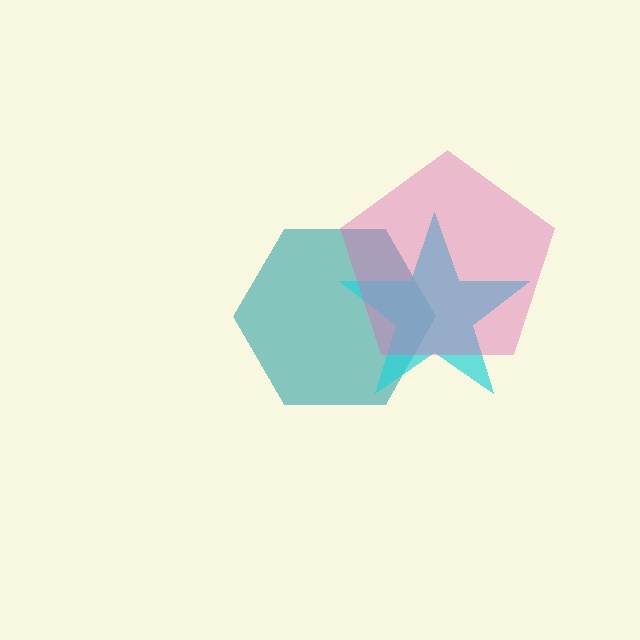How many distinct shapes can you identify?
There are 3 distinct shapes: a teal hexagon, a cyan star, a pink pentagon.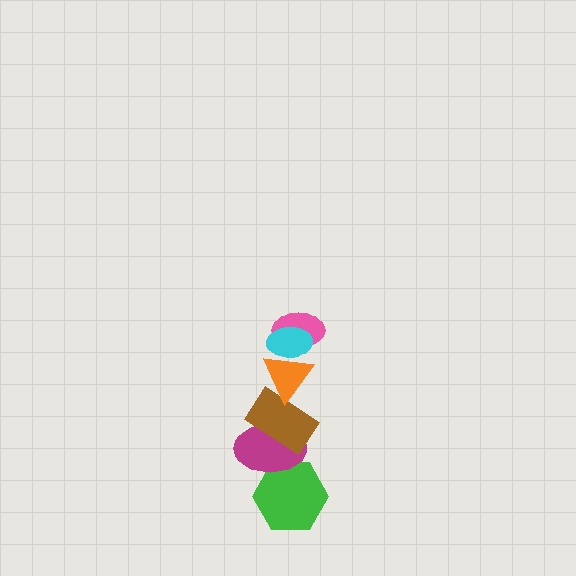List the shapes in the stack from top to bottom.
From top to bottom: the cyan ellipse, the pink ellipse, the orange triangle, the brown rectangle, the magenta ellipse, the green hexagon.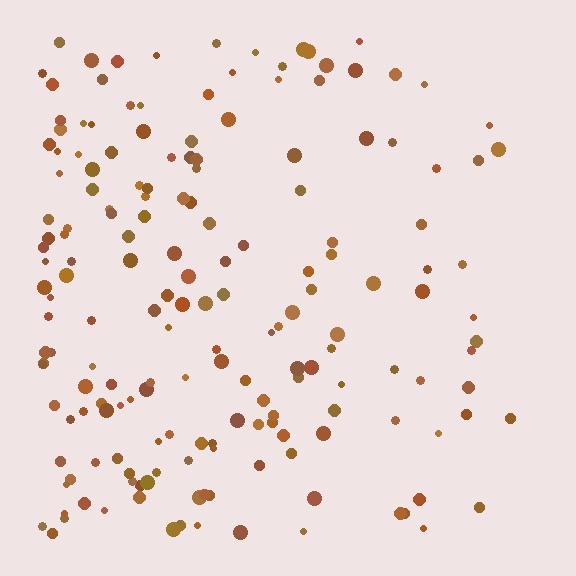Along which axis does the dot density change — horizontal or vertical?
Horizontal.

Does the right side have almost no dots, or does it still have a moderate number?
Still a moderate number, just noticeably fewer than the left.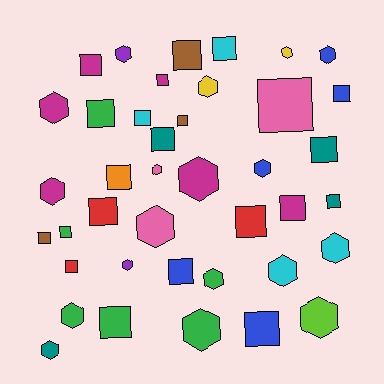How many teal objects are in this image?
There are 4 teal objects.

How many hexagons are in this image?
There are 18 hexagons.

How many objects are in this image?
There are 40 objects.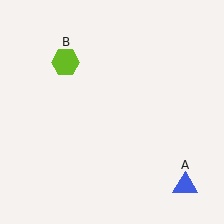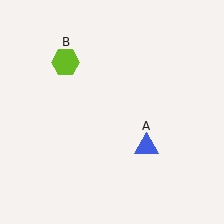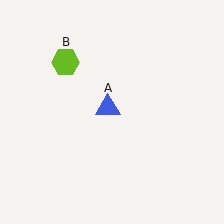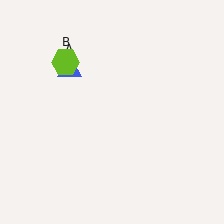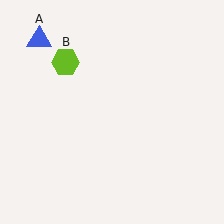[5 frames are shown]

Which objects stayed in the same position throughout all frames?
Lime hexagon (object B) remained stationary.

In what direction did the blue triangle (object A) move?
The blue triangle (object A) moved up and to the left.